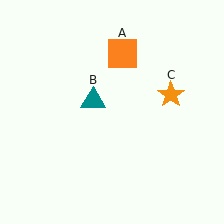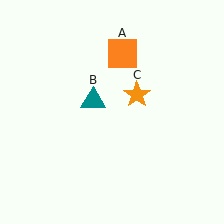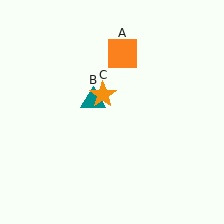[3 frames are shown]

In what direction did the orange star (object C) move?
The orange star (object C) moved left.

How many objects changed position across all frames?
1 object changed position: orange star (object C).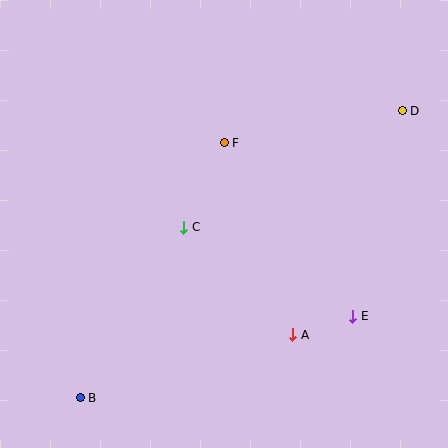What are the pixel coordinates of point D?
Point D is at (402, 111).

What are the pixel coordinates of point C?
Point C is at (184, 227).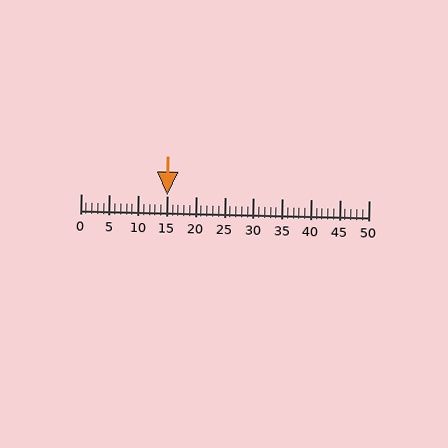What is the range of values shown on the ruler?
The ruler shows values from 0 to 50.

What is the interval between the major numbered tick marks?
The major tick marks are spaced 5 units apart.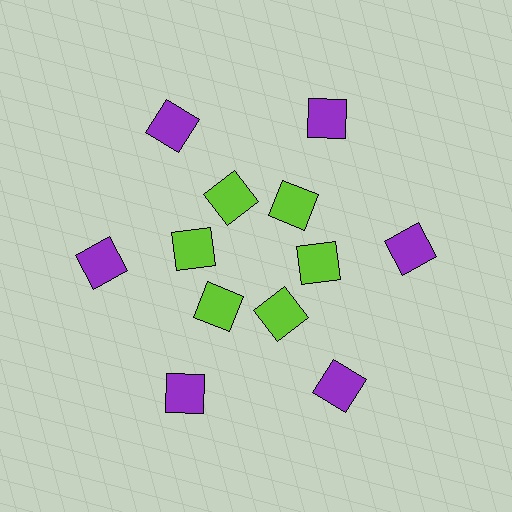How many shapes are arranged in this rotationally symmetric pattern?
There are 12 shapes, arranged in 6 groups of 2.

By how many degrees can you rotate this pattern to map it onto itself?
The pattern maps onto itself every 60 degrees of rotation.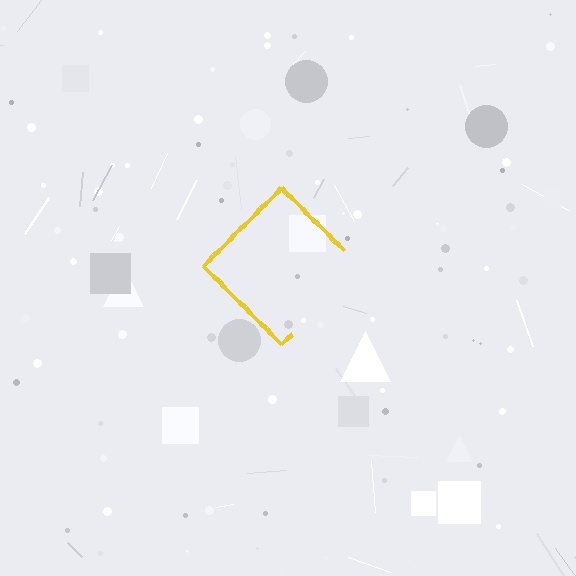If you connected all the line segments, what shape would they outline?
They would outline a diamond.